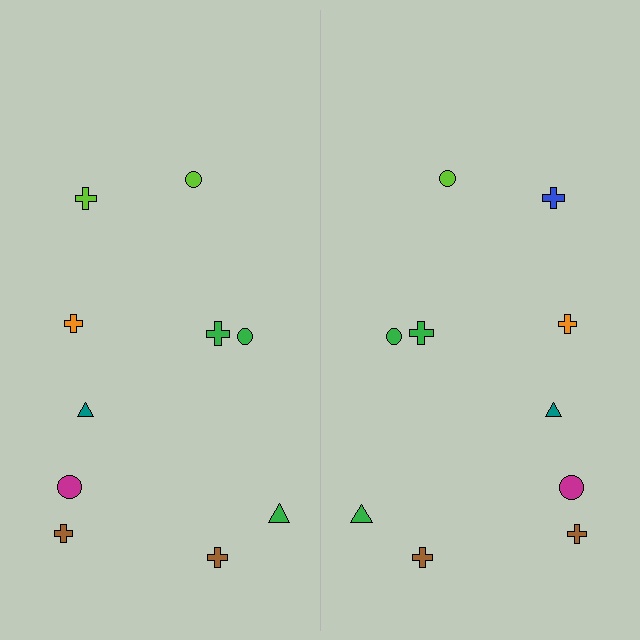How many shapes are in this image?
There are 20 shapes in this image.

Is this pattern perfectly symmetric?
No, the pattern is not perfectly symmetric. The blue cross on the right side breaks the symmetry — its mirror counterpart is lime.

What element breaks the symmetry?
The blue cross on the right side breaks the symmetry — its mirror counterpart is lime.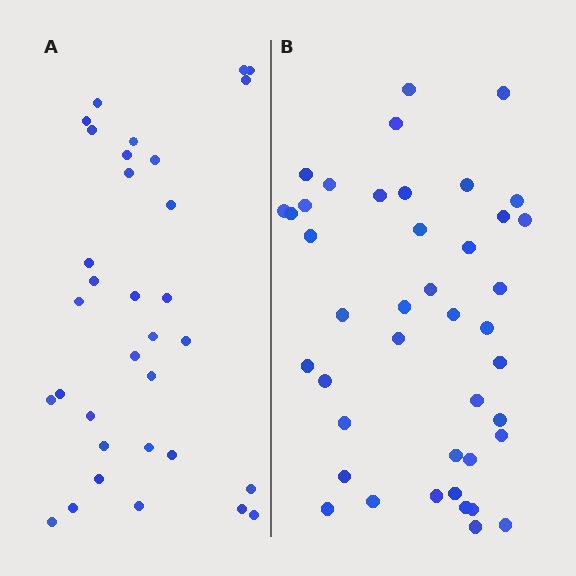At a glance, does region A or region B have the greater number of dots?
Region B (the right region) has more dots.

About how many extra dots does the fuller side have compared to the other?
Region B has roughly 8 or so more dots than region A.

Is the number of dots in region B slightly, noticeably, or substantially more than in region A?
Region B has noticeably more, but not dramatically so. The ratio is roughly 1.3 to 1.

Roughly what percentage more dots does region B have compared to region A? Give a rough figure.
About 25% more.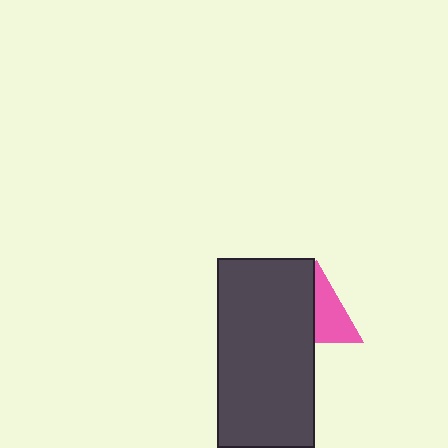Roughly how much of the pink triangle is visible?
About half of it is visible (roughly 52%).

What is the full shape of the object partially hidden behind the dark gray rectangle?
The partially hidden object is a pink triangle.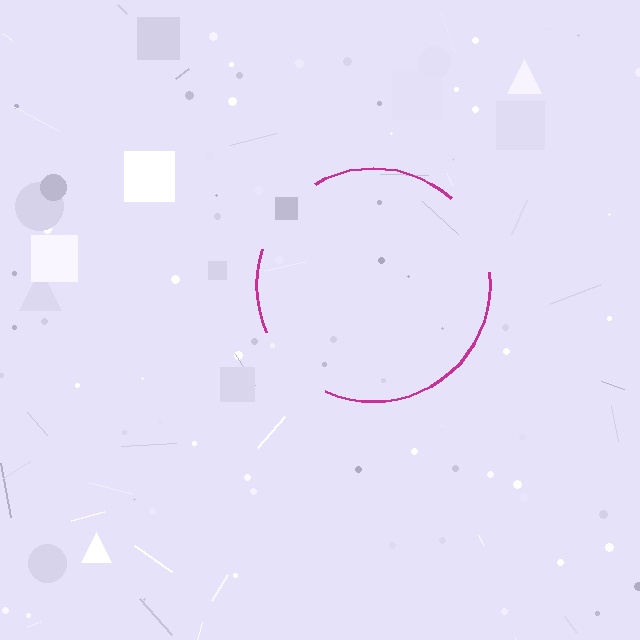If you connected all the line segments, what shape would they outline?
They would outline a circle.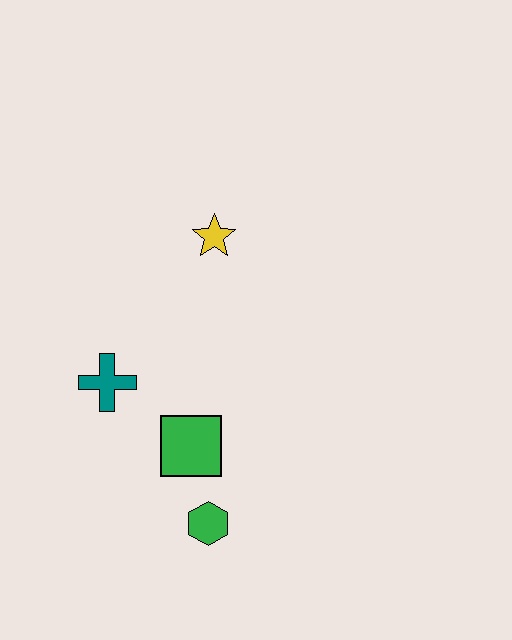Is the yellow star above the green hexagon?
Yes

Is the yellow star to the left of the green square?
No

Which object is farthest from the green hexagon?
The yellow star is farthest from the green hexagon.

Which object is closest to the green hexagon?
The green square is closest to the green hexagon.